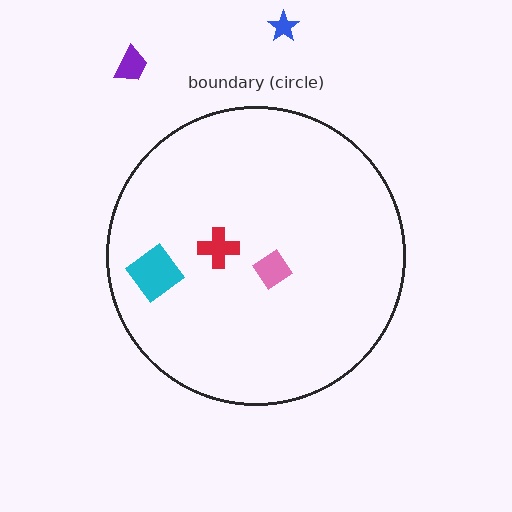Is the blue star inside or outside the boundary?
Outside.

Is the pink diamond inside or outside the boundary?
Inside.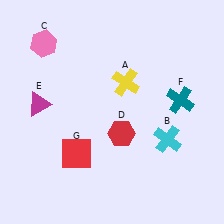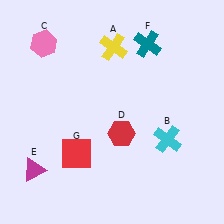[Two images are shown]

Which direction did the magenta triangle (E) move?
The magenta triangle (E) moved down.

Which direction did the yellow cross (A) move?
The yellow cross (A) moved up.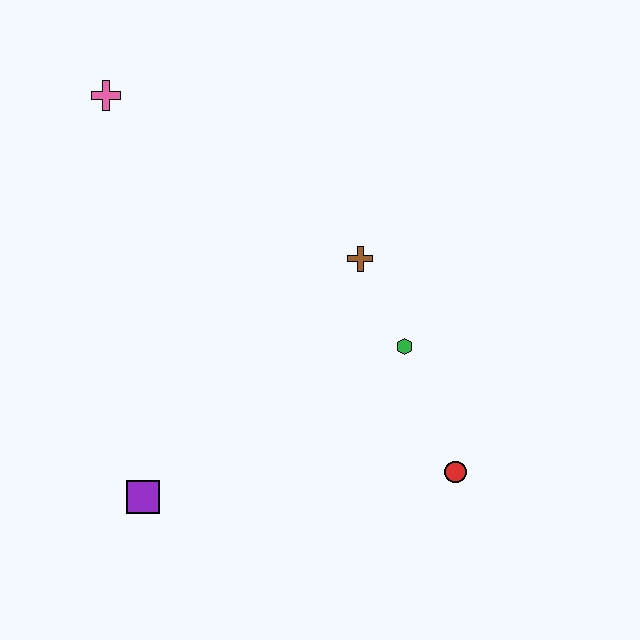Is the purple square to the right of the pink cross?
Yes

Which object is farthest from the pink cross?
The red circle is farthest from the pink cross.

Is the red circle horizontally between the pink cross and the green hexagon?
No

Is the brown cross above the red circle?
Yes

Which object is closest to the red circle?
The green hexagon is closest to the red circle.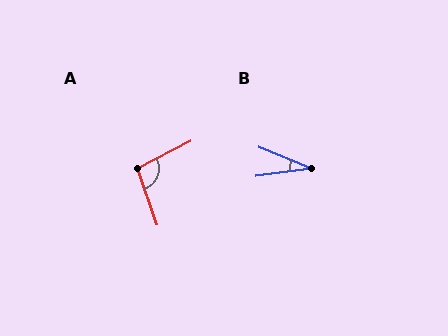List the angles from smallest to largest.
B (29°), A (98°).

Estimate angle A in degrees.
Approximately 98 degrees.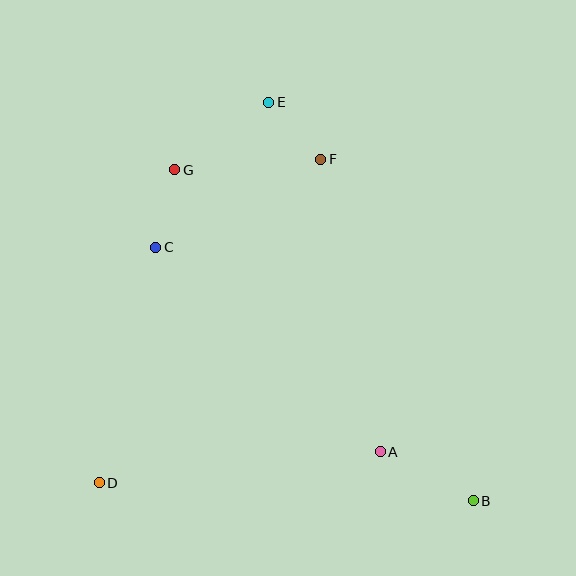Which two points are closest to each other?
Points E and F are closest to each other.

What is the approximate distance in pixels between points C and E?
The distance between C and E is approximately 184 pixels.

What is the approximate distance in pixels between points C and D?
The distance between C and D is approximately 242 pixels.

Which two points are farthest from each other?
Points B and E are farthest from each other.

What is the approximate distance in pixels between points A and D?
The distance between A and D is approximately 283 pixels.